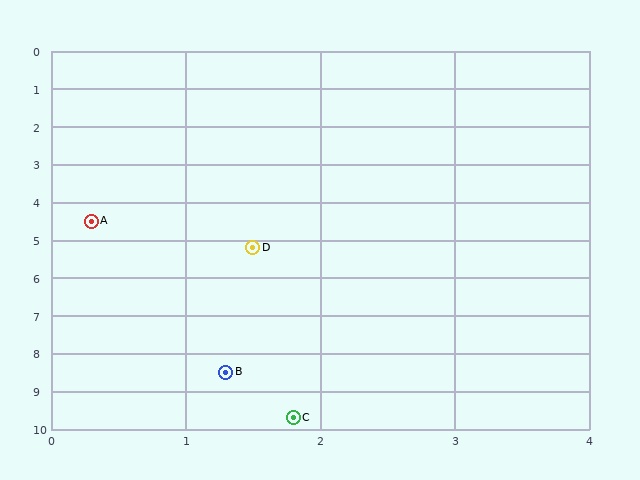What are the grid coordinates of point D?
Point D is at approximately (1.5, 5.2).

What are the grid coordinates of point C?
Point C is at approximately (1.8, 9.7).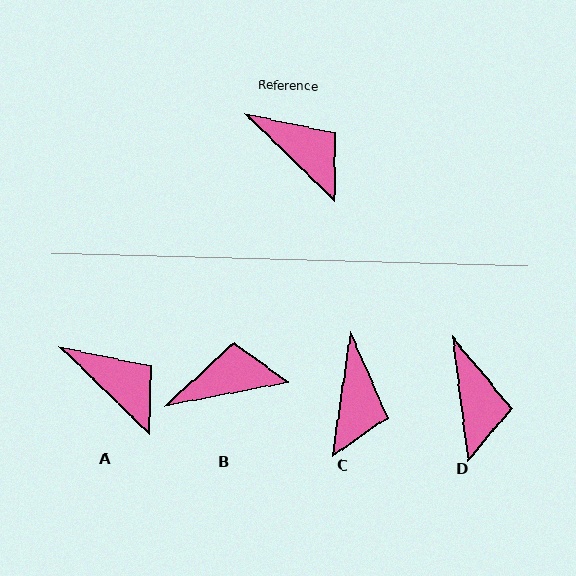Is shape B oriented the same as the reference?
No, it is off by about 55 degrees.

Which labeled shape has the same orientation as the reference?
A.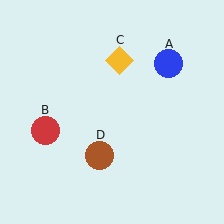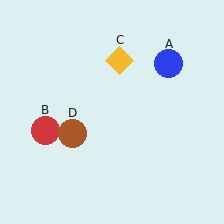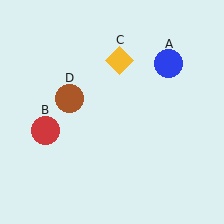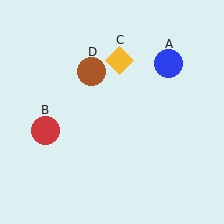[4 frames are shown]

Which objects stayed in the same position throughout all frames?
Blue circle (object A) and red circle (object B) and yellow diamond (object C) remained stationary.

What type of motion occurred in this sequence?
The brown circle (object D) rotated clockwise around the center of the scene.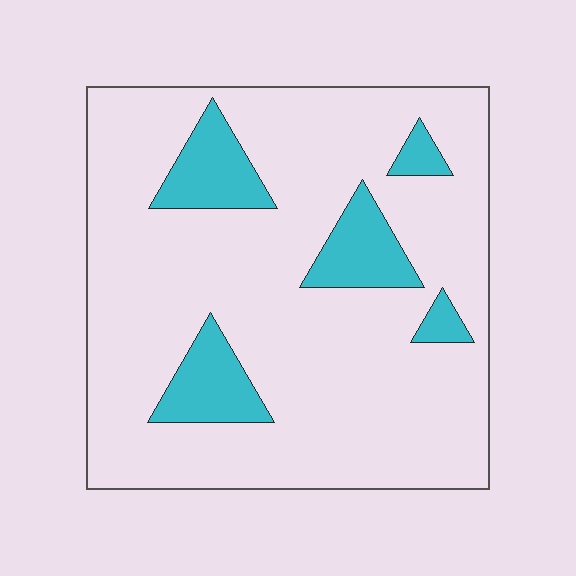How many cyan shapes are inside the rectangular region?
5.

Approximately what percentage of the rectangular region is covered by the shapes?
Approximately 15%.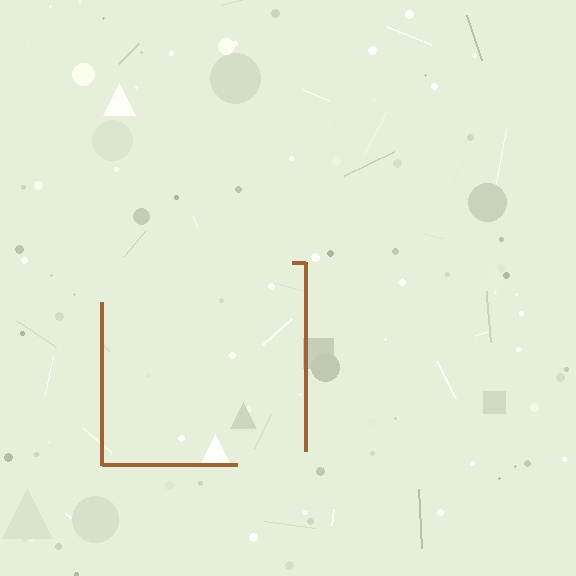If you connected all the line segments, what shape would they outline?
They would outline a square.